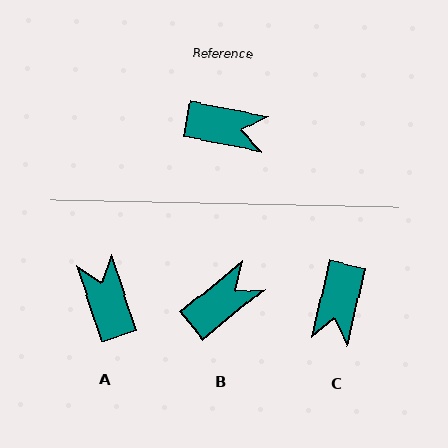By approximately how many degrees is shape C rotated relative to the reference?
Approximately 92 degrees clockwise.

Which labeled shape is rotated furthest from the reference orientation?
A, about 119 degrees away.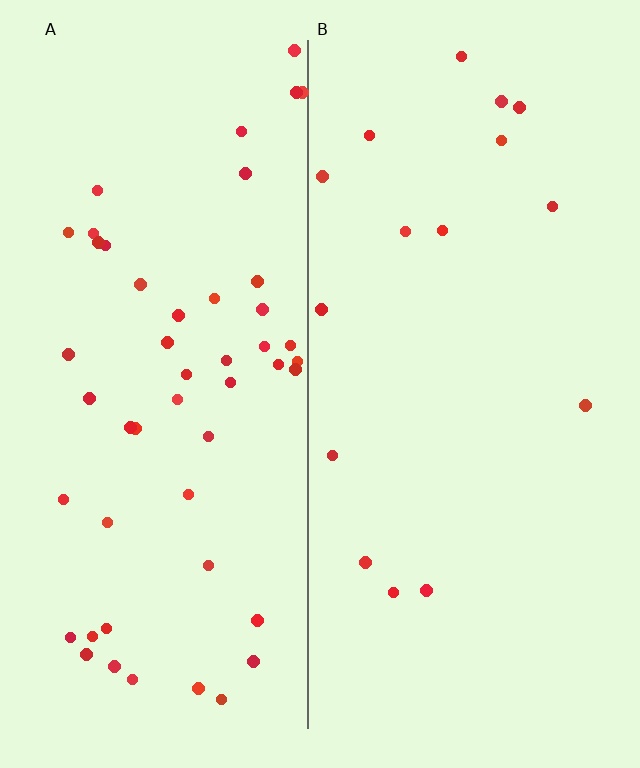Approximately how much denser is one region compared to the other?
Approximately 3.2× — region A over region B.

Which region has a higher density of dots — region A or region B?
A (the left).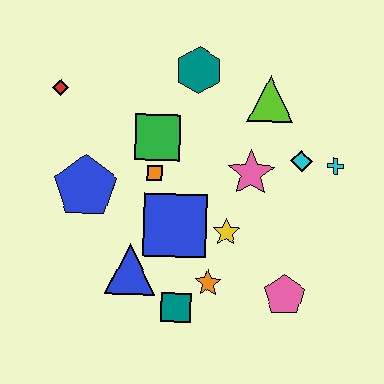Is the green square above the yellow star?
Yes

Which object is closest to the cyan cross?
The cyan diamond is closest to the cyan cross.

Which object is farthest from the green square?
The pink pentagon is farthest from the green square.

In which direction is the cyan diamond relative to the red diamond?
The cyan diamond is to the right of the red diamond.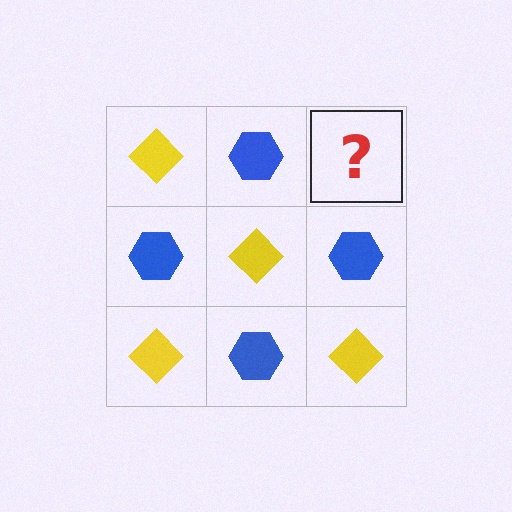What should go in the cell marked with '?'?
The missing cell should contain a yellow diamond.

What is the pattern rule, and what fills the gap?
The rule is that it alternates yellow diamond and blue hexagon in a checkerboard pattern. The gap should be filled with a yellow diamond.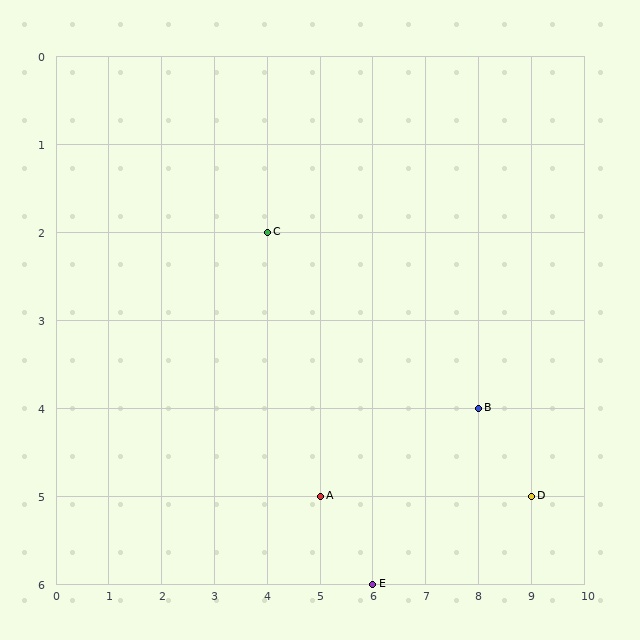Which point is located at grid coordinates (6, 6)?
Point E is at (6, 6).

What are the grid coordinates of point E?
Point E is at grid coordinates (6, 6).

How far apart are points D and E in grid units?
Points D and E are 3 columns and 1 row apart (about 3.2 grid units diagonally).